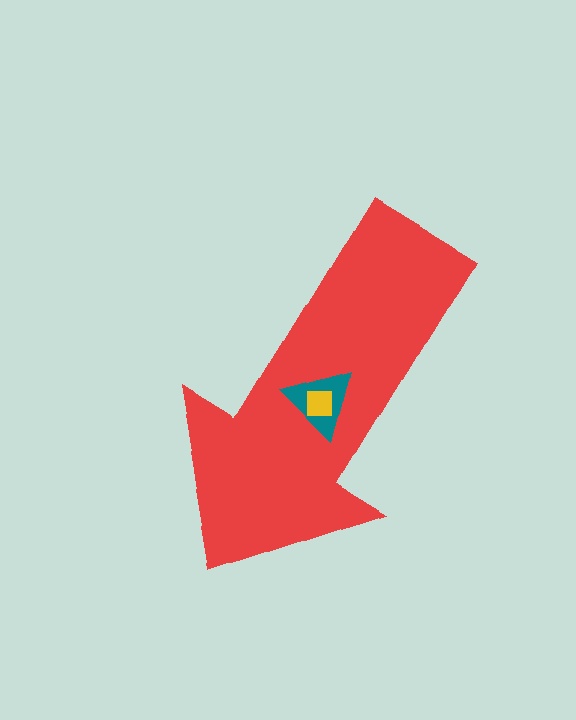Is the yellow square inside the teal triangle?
Yes.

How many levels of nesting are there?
3.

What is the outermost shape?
The red arrow.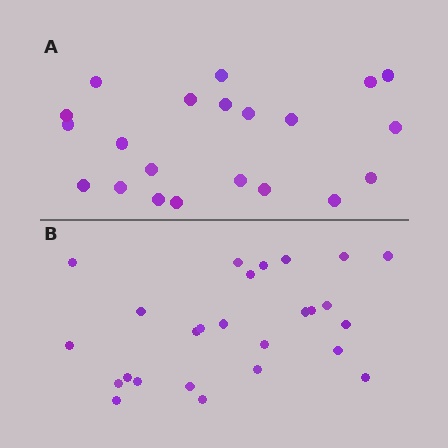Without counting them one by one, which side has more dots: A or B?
Region B (the bottom region) has more dots.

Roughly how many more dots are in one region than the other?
Region B has about 5 more dots than region A.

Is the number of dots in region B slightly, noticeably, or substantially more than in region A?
Region B has only slightly more — the two regions are fairly close. The ratio is roughly 1.2 to 1.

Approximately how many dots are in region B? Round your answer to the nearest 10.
About 30 dots. (The exact count is 26, which rounds to 30.)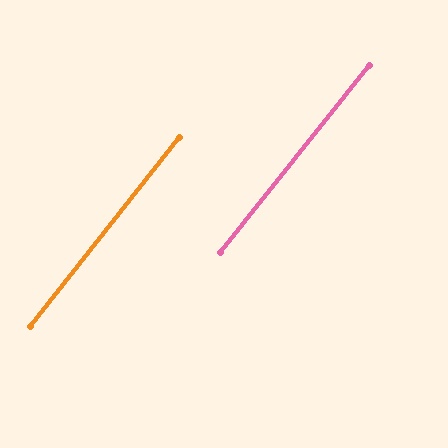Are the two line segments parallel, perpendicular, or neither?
Parallel — their directions differ by only 0.4°.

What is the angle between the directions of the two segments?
Approximately 0 degrees.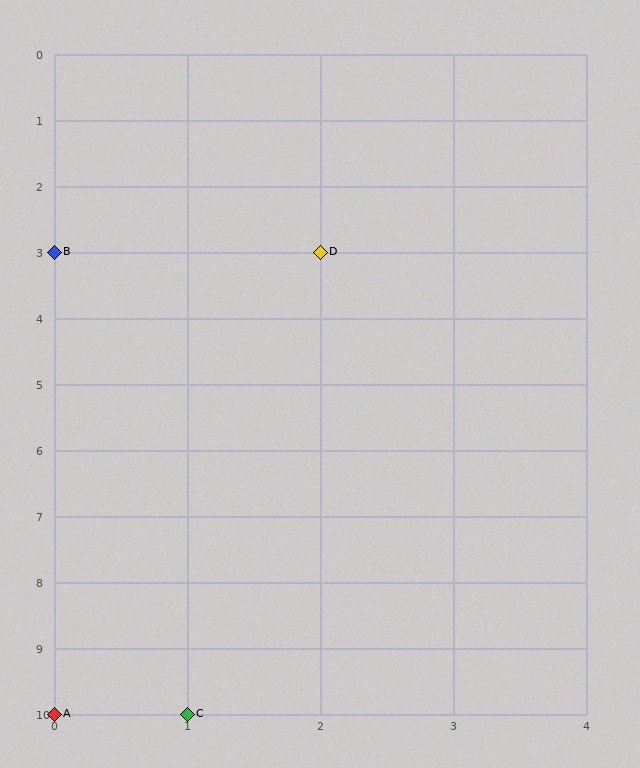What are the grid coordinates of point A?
Point A is at grid coordinates (0, 10).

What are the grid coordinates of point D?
Point D is at grid coordinates (2, 3).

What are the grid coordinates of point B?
Point B is at grid coordinates (0, 3).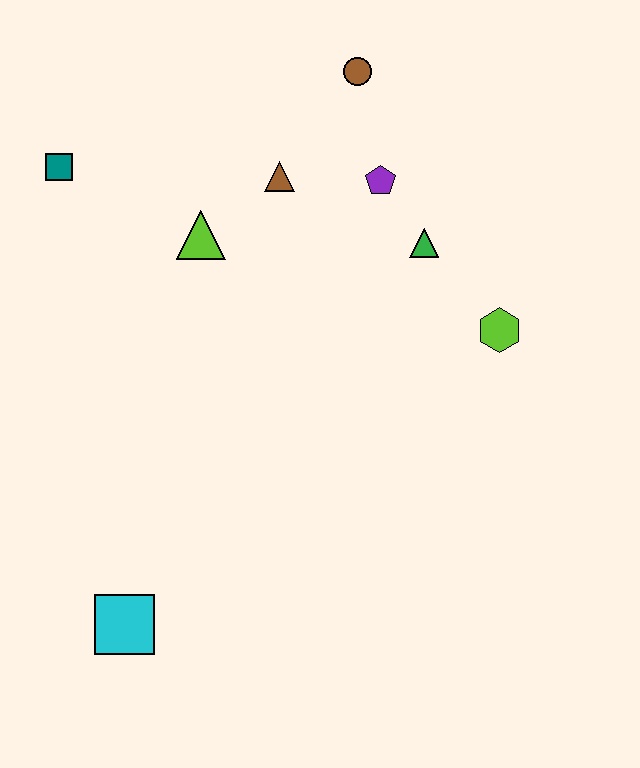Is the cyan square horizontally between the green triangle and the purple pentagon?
No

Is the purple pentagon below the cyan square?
No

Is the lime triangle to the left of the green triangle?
Yes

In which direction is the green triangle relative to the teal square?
The green triangle is to the right of the teal square.